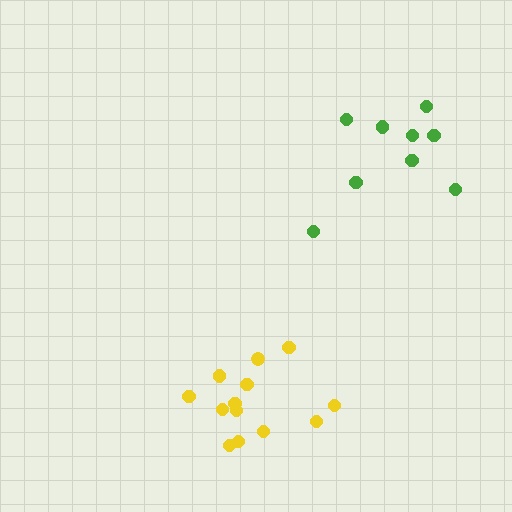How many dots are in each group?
Group 1: 9 dots, Group 2: 13 dots (22 total).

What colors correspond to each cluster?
The clusters are colored: green, yellow.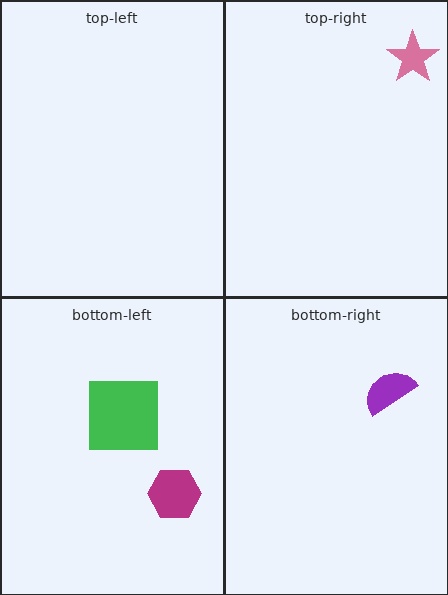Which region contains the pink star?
The top-right region.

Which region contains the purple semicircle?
The bottom-right region.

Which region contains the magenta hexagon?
The bottom-left region.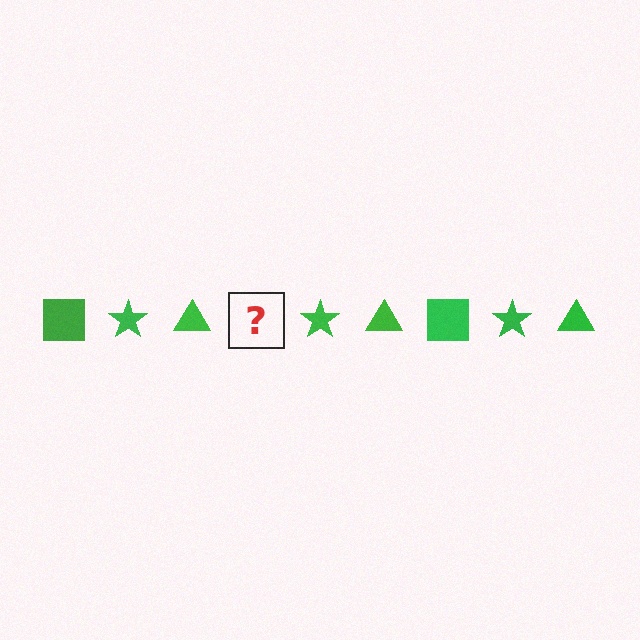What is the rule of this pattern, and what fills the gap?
The rule is that the pattern cycles through square, star, triangle shapes in green. The gap should be filled with a green square.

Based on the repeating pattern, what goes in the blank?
The blank should be a green square.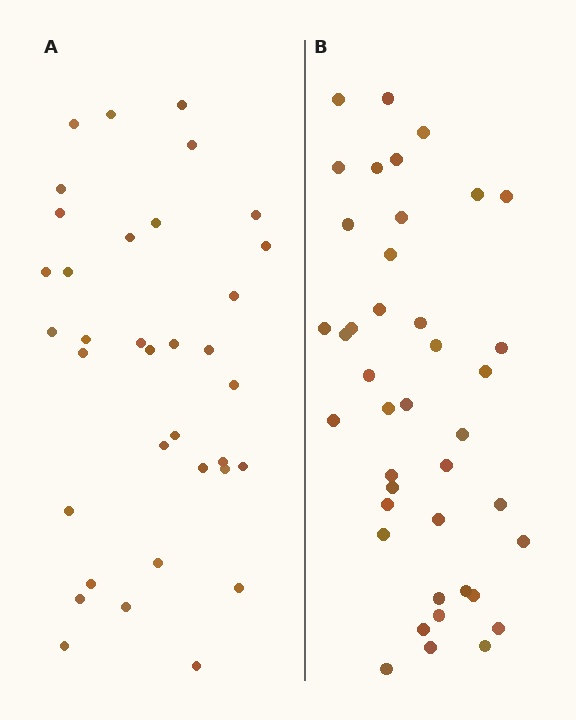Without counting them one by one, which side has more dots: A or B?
Region B (the right region) has more dots.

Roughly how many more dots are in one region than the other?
Region B has about 6 more dots than region A.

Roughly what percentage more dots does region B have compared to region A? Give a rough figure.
About 15% more.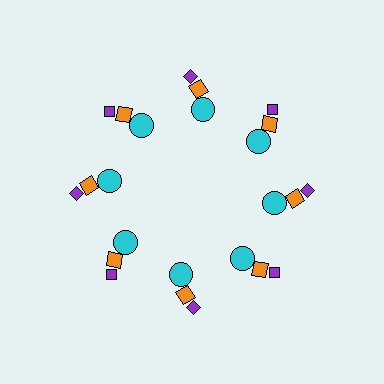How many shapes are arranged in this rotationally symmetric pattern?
There are 24 shapes, arranged in 8 groups of 3.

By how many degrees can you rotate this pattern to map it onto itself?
The pattern maps onto itself every 45 degrees of rotation.